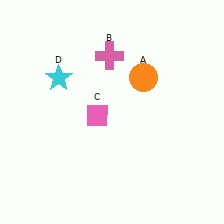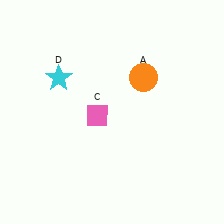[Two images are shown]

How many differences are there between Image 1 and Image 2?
There is 1 difference between the two images.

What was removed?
The pink cross (B) was removed in Image 2.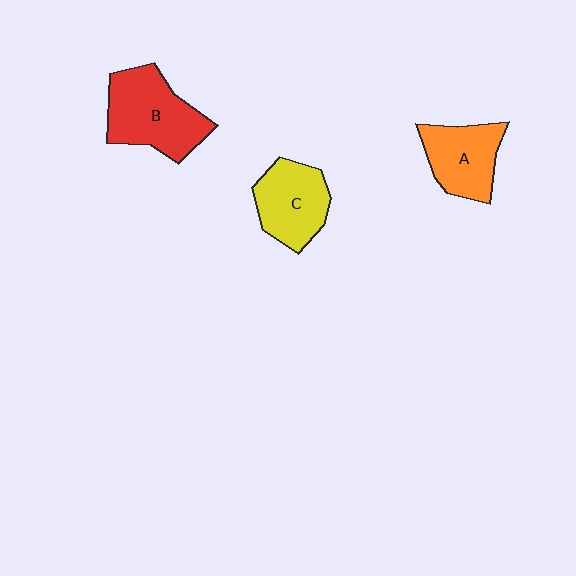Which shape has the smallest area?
Shape A (orange).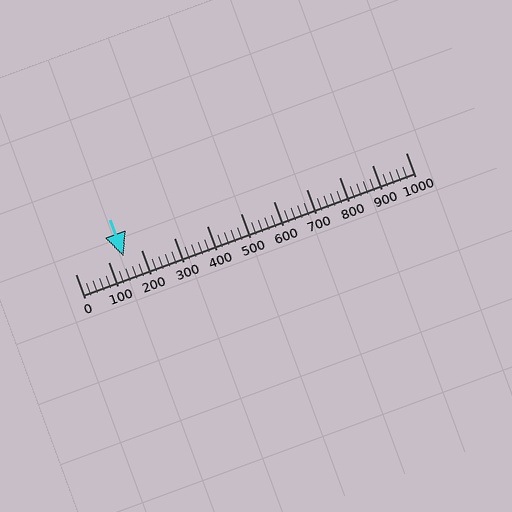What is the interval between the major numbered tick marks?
The major tick marks are spaced 100 units apart.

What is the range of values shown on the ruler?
The ruler shows values from 0 to 1000.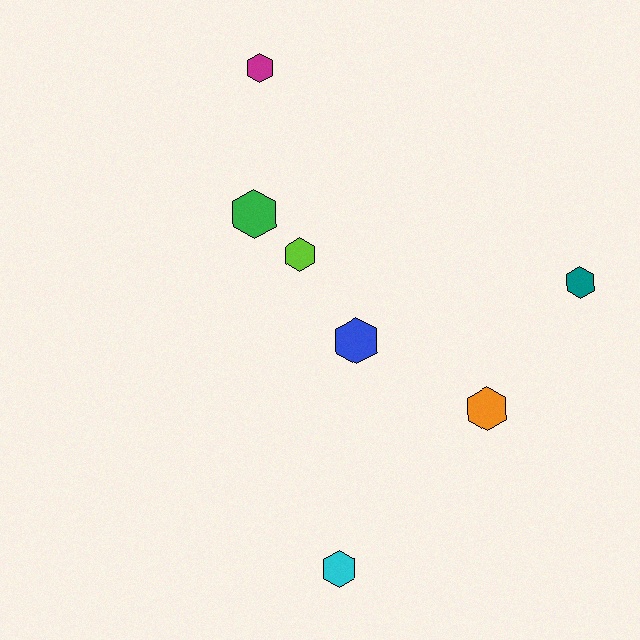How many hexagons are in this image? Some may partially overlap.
There are 7 hexagons.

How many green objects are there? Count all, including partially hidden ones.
There is 1 green object.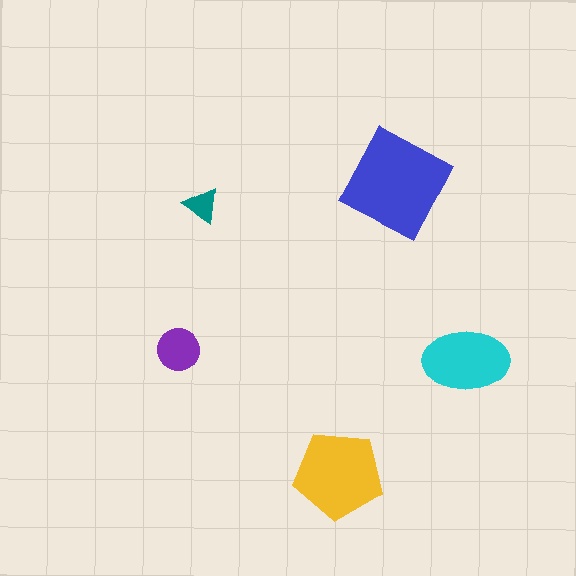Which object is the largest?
The blue diamond.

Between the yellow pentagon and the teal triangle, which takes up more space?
The yellow pentagon.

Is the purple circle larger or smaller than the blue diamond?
Smaller.